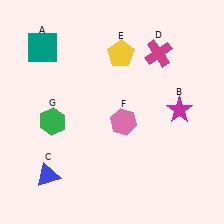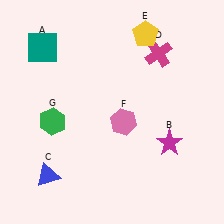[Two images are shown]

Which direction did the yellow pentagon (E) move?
The yellow pentagon (E) moved right.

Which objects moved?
The objects that moved are: the magenta star (B), the yellow pentagon (E).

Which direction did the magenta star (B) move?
The magenta star (B) moved down.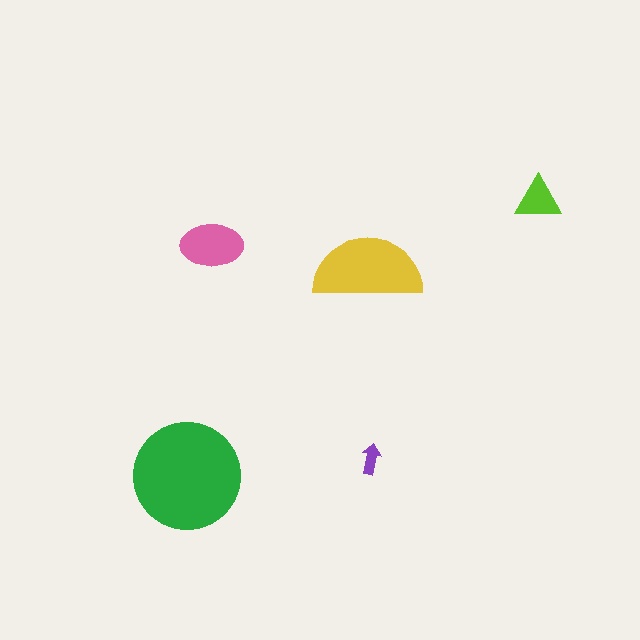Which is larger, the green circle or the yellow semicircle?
The green circle.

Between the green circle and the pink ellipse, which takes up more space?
The green circle.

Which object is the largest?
The green circle.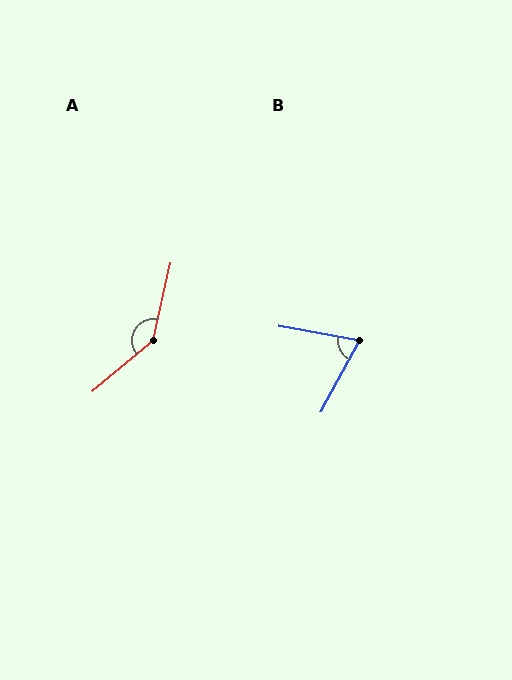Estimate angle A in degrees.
Approximately 143 degrees.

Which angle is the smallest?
B, at approximately 72 degrees.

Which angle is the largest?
A, at approximately 143 degrees.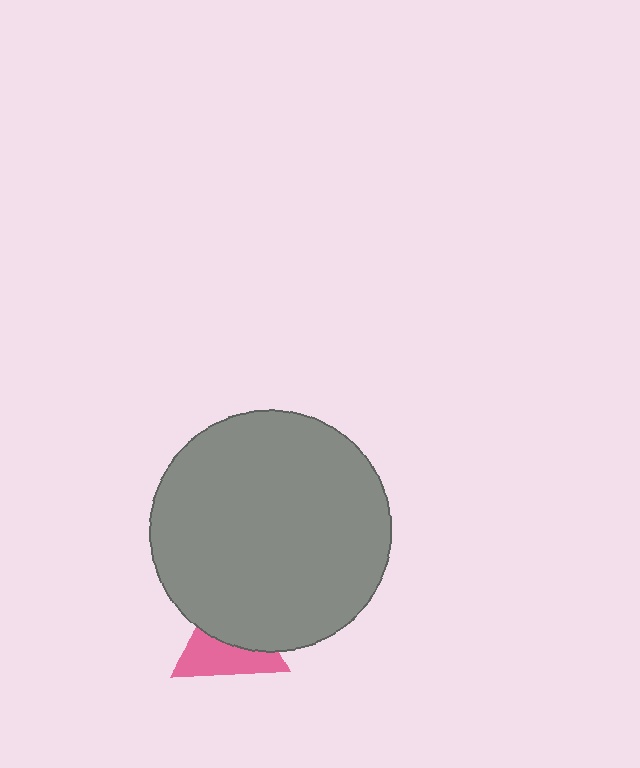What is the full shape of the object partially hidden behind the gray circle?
The partially hidden object is a pink triangle.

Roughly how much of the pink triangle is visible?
About half of it is visible (roughly 49%).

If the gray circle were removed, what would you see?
You would see the complete pink triangle.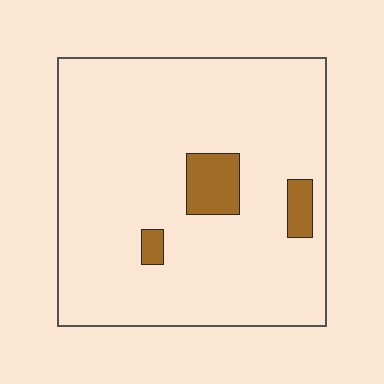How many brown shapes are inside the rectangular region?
3.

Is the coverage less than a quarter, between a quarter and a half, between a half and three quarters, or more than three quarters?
Less than a quarter.